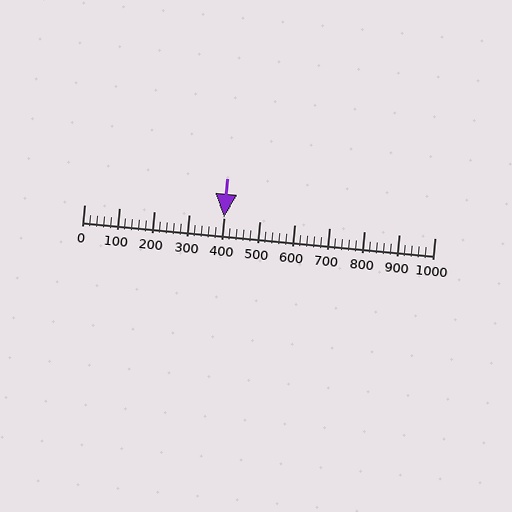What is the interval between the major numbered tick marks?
The major tick marks are spaced 100 units apart.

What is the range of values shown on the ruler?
The ruler shows values from 0 to 1000.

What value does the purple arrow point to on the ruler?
The purple arrow points to approximately 400.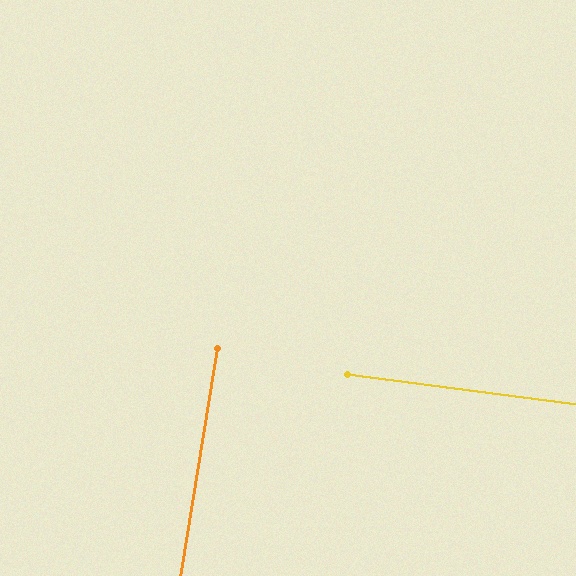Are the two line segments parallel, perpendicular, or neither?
Perpendicular — they meet at approximately 88°.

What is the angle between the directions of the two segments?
Approximately 88 degrees.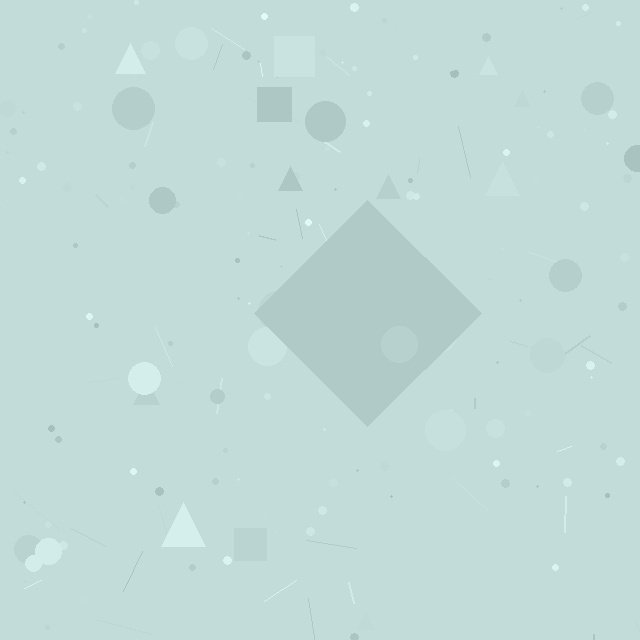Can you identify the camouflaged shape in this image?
The camouflaged shape is a diamond.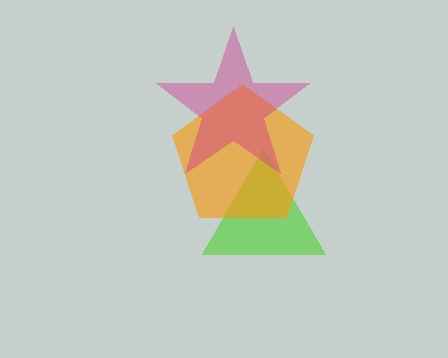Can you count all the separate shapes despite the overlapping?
Yes, there are 3 separate shapes.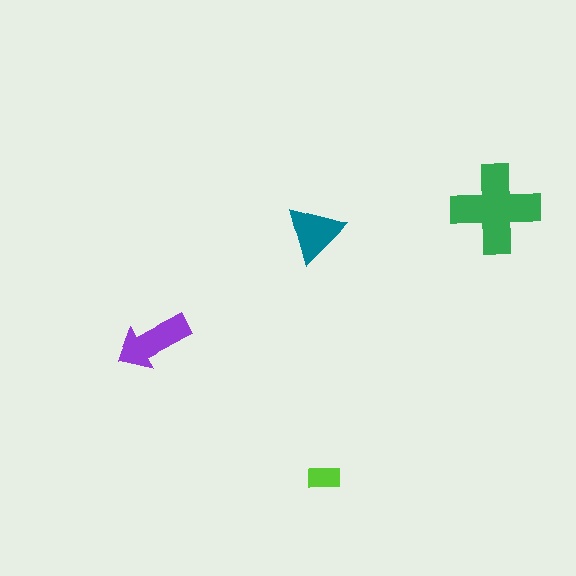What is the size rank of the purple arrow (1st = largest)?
2nd.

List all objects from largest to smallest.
The green cross, the purple arrow, the teal triangle, the lime rectangle.